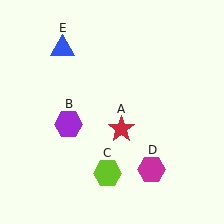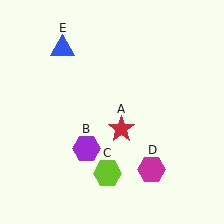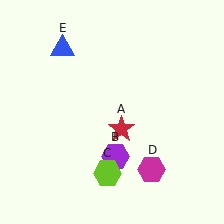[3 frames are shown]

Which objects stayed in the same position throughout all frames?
Red star (object A) and lime hexagon (object C) and magenta hexagon (object D) and blue triangle (object E) remained stationary.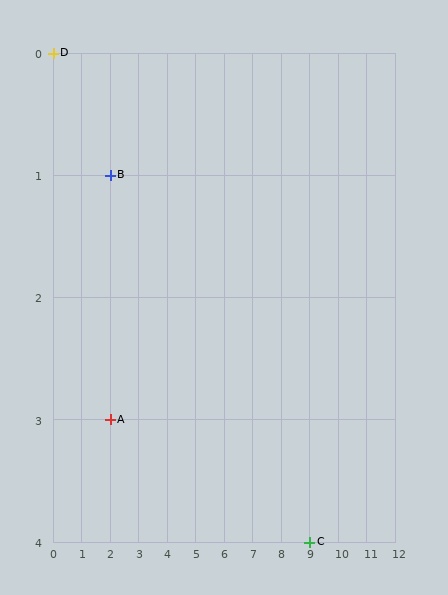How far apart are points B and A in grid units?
Points B and A are 2 rows apart.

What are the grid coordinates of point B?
Point B is at grid coordinates (2, 1).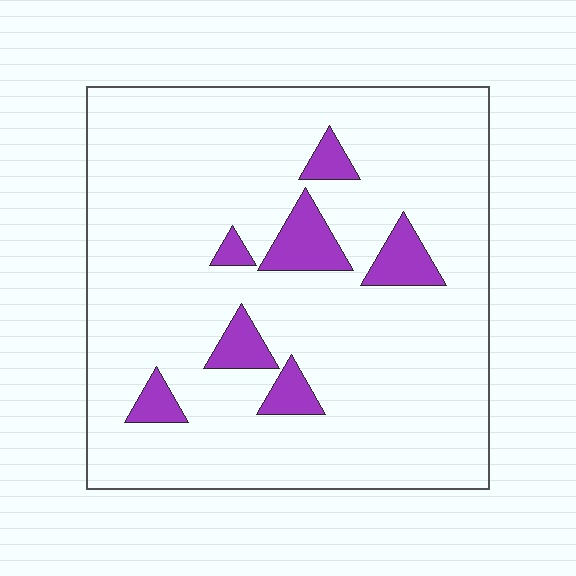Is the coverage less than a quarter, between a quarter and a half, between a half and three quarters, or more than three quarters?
Less than a quarter.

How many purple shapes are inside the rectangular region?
7.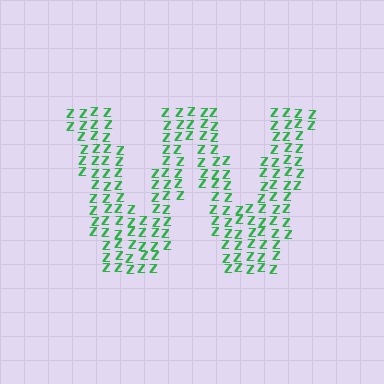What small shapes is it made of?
It is made of small letter Z's.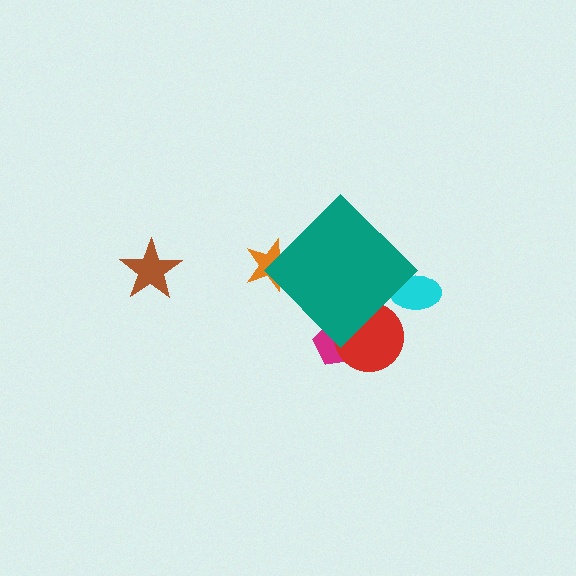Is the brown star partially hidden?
No, the brown star is fully visible.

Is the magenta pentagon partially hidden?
Yes, the magenta pentagon is partially hidden behind the teal diamond.